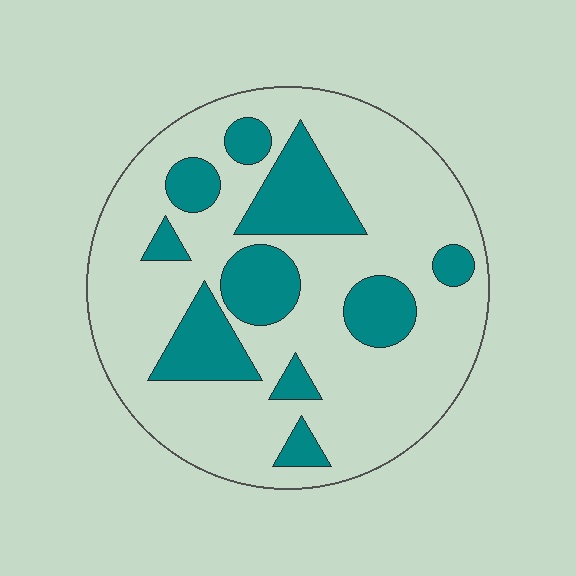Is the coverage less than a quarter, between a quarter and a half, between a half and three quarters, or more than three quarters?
Between a quarter and a half.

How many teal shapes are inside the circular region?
10.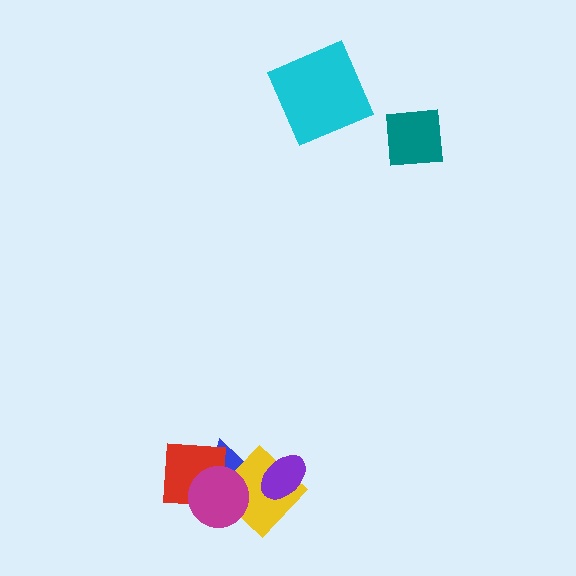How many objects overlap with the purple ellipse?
2 objects overlap with the purple ellipse.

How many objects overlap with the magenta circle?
3 objects overlap with the magenta circle.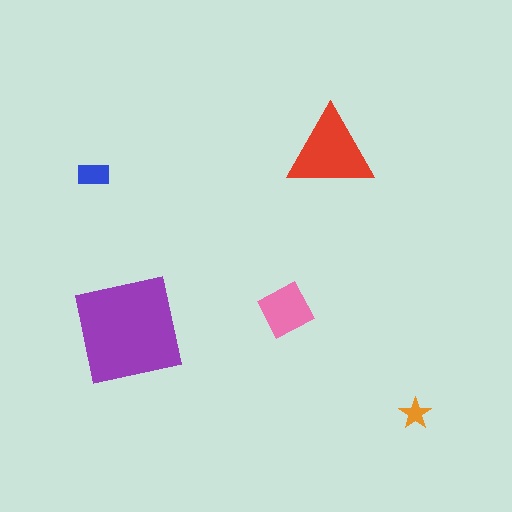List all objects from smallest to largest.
The orange star, the blue rectangle, the pink square, the red triangle, the purple square.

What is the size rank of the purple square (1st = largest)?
1st.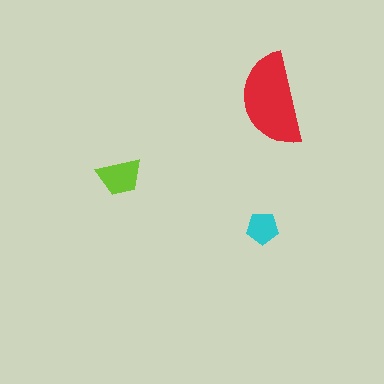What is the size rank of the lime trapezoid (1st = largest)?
2nd.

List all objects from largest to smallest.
The red semicircle, the lime trapezoid, the cyan pentagon.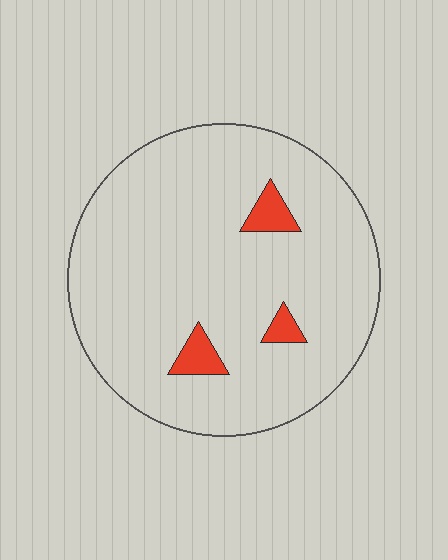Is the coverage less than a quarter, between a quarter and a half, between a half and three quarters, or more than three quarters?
Less than a quarter.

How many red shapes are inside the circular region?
3.